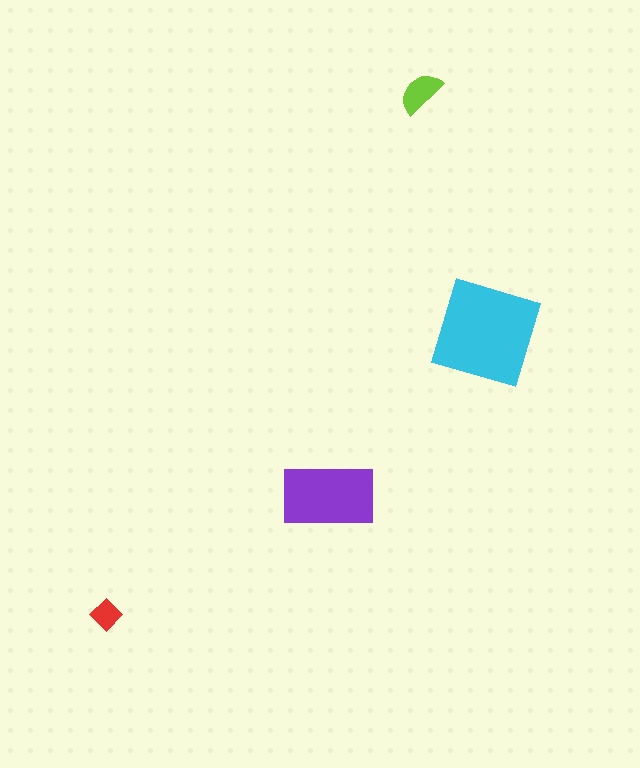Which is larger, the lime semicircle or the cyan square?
The cyan square.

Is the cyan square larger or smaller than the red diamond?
Larger.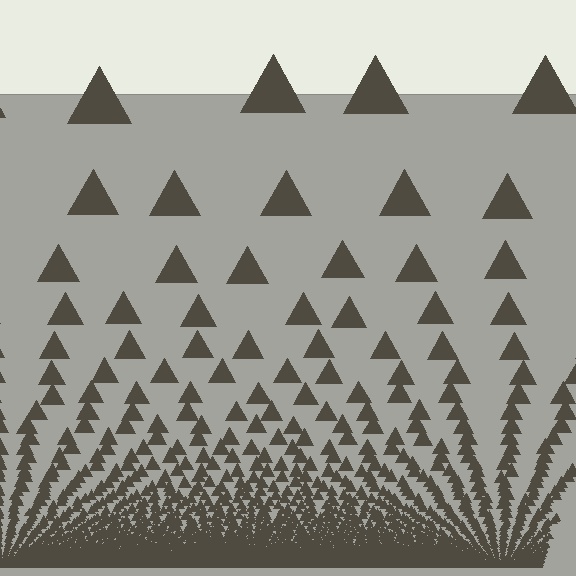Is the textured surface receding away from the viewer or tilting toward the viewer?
The surface appears to tilt toward the viewer. Texture elements get larger and sparser toward the top.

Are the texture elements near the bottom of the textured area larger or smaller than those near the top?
Smaller. The gradient is inverted — elements near the bottom are smaller and denser.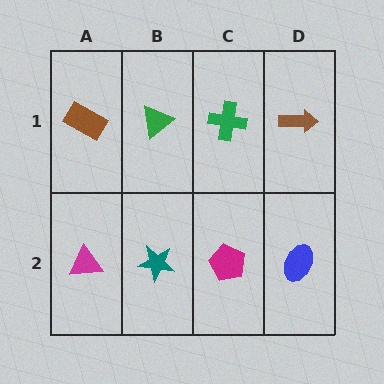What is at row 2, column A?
A magenta triangle.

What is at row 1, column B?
A green triangle.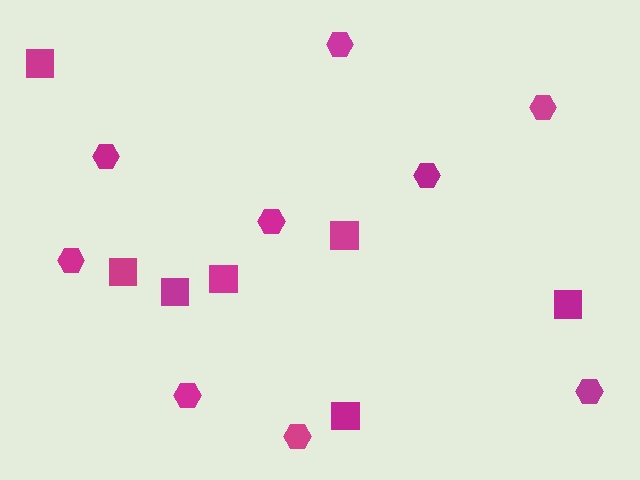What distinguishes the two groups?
There are 2 groups: one group of squares (7) and one group of hexagons (9).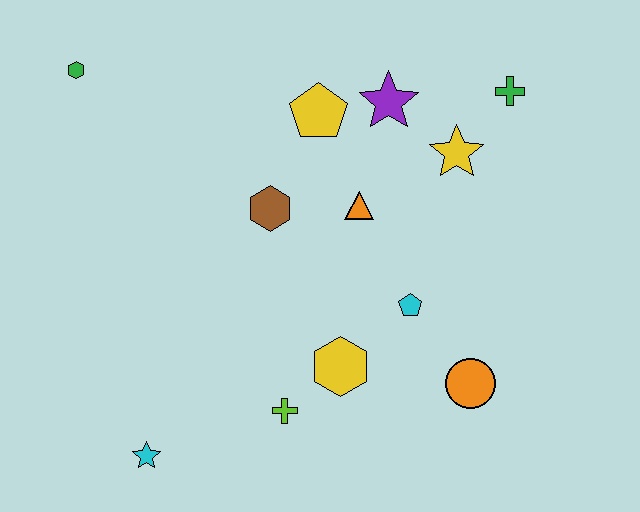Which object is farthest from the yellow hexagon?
The green hexagon is farthest from the yellow hexagon.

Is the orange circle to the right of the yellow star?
Yes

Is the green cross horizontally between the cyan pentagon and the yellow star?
No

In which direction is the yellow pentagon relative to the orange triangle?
The yellow pentagon is above the orange triangle.